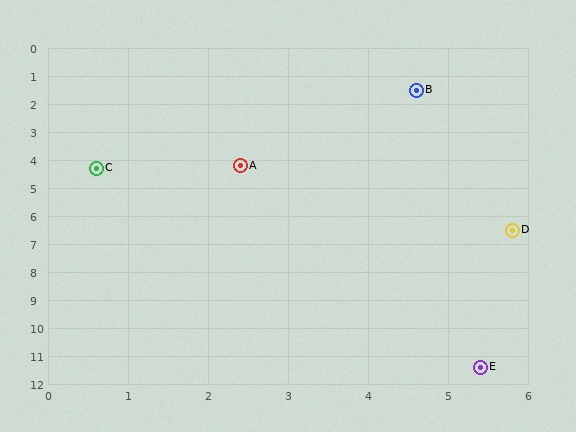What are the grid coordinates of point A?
Point A is at approximately (2.4, 4.2).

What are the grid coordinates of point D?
Point D is at approximately (5.8, 6.5).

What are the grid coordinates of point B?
Point B is at approximately (4.6, 1.5).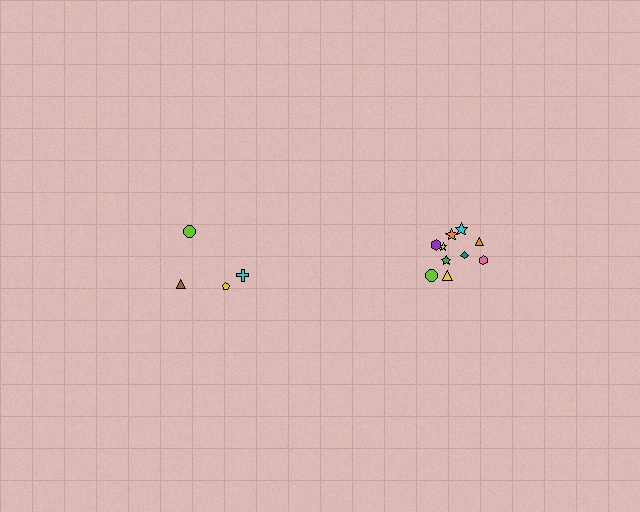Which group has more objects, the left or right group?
The right group.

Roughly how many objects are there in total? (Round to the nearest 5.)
Roughly 15 objects in total.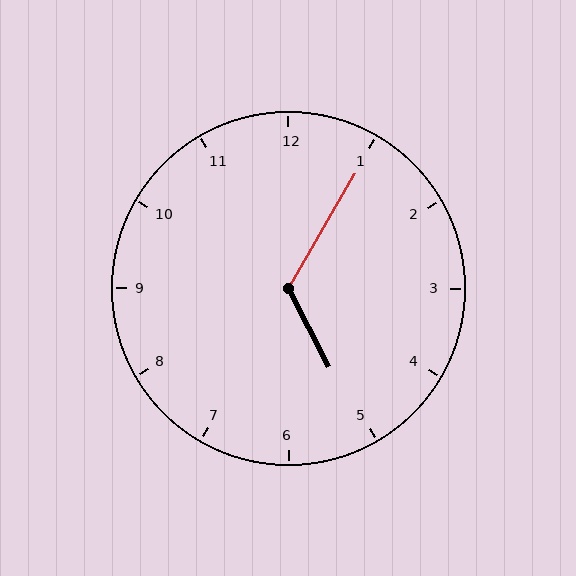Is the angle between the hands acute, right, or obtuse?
It is obtuse.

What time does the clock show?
5:05.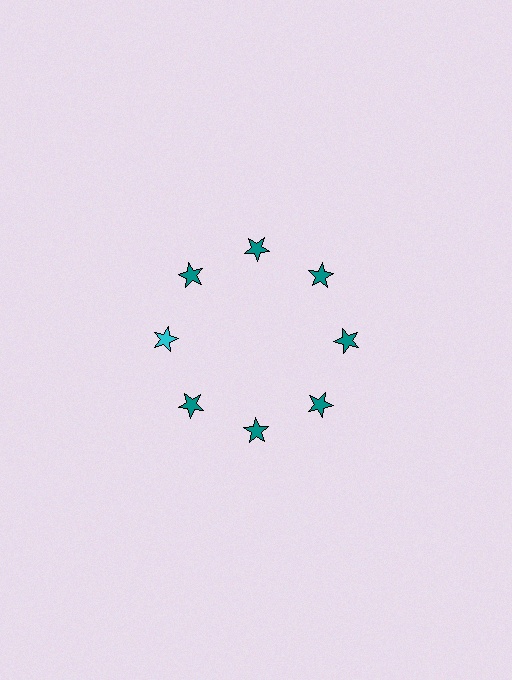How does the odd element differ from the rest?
It has a different color: cyan instead of teal.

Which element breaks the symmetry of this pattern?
The cyan star at roughly the 9 o'clock position breaks the symmetry. All other shapes are teal stars.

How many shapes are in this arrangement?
There are 8 shapes arranged in a ring pattern.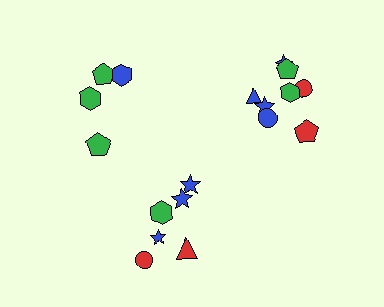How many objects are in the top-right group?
There are 8 objects.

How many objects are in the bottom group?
There are 6 objects.